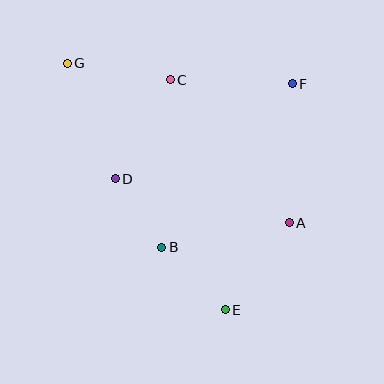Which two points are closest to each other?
Points B and D are closest to each other.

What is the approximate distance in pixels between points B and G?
The distance between B and G is approximately 207 pixels.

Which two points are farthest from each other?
Points E and G are farthest from each other.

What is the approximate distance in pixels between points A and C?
The distance between A and C is approximately 186 pixels.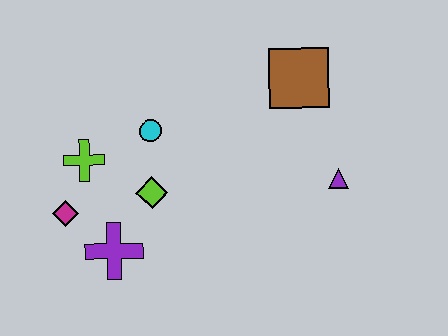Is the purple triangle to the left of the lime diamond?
No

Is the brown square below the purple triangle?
No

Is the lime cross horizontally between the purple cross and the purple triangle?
No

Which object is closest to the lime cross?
The magenta diamond is closest to the lime cross.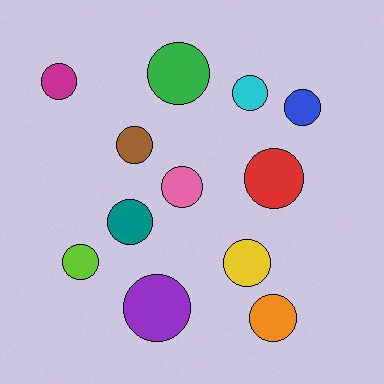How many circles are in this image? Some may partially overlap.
There are 12 circles.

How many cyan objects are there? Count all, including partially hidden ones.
There is 1 cyan object.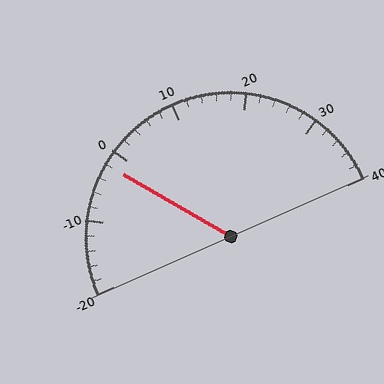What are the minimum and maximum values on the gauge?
The gauge ranges from -20 to 40.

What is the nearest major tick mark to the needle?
The nearest major tick mark is 0.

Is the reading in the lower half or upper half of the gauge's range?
The reading is in the lower half of the range (-20 to 40).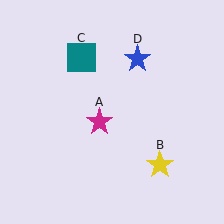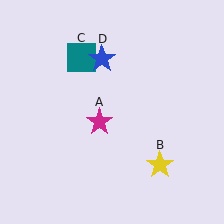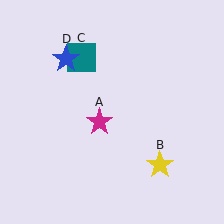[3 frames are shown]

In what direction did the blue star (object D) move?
The blue star (object D) moved left.